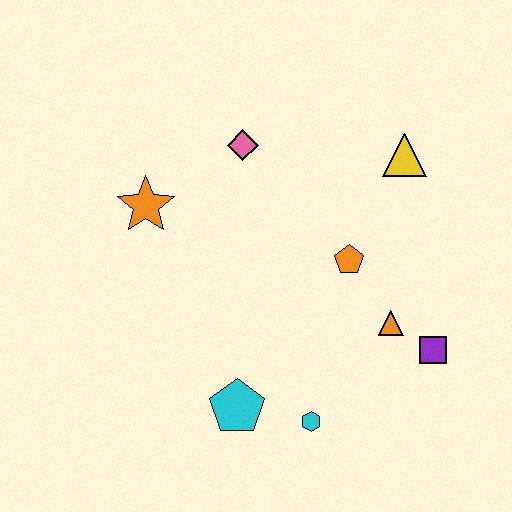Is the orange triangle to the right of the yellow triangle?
No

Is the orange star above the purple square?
Yes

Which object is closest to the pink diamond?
The orange star is closest to the pink diamond.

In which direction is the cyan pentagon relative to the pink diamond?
The cyan pentagon is below the pink diamond.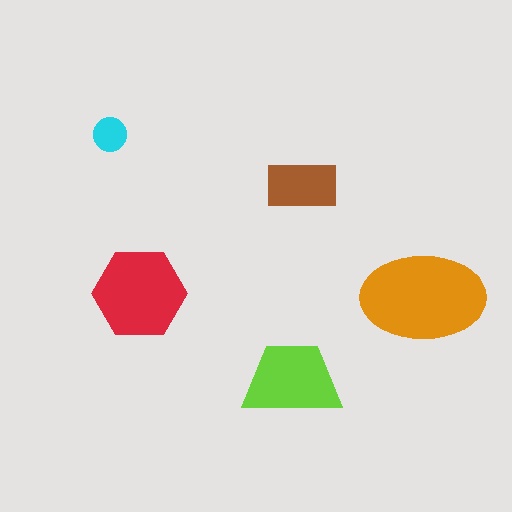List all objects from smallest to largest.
The cyan circle, the brown rectangle, the lime trapezoid, the red hexagon, the orange ellipse.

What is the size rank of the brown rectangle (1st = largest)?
4th.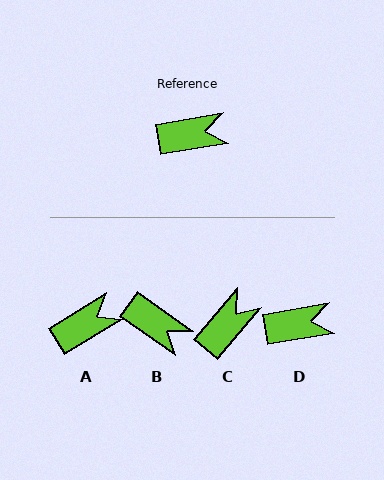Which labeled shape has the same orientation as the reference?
D.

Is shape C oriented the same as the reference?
No, it is off by about 40 degrees.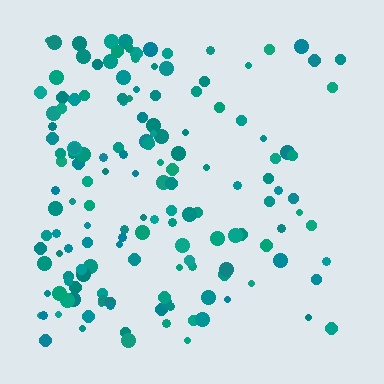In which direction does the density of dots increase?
From right to left, with the left side densest.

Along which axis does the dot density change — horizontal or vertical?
Horizontal.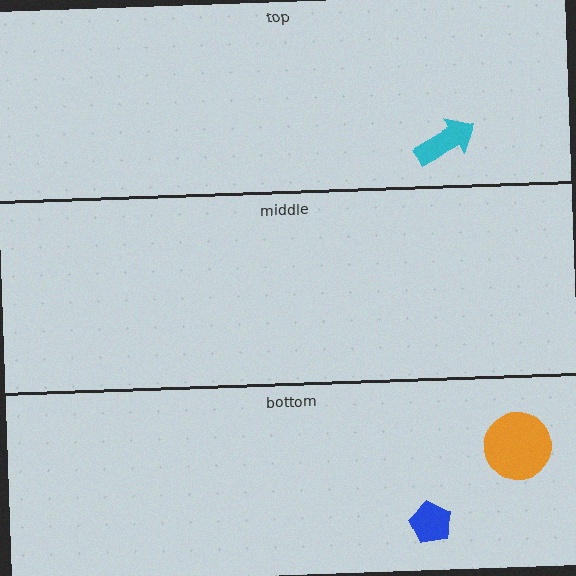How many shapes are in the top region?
1.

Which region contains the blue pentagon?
The bottom region.